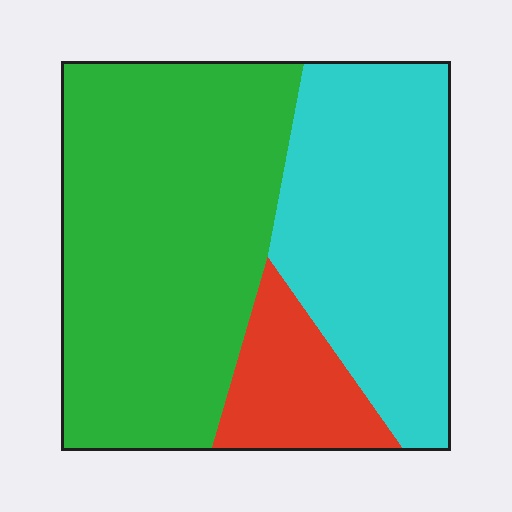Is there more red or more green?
Green.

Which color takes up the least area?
Red, at roughly 10%.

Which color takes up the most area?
Green, at roughly 50%.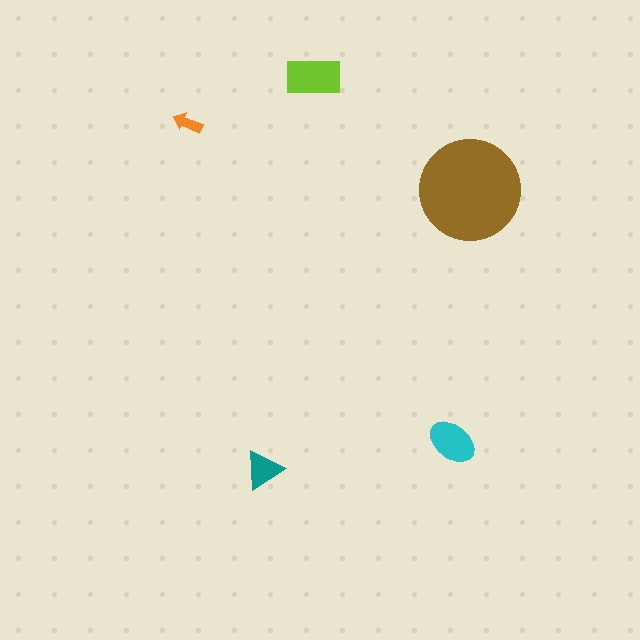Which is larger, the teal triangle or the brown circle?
The brown circle.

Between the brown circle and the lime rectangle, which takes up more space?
The brown circle.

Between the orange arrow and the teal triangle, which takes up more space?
The teal triangle.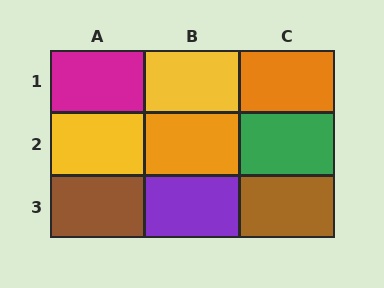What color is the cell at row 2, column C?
Green.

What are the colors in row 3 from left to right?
Brown, purple, brown.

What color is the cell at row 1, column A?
Magenta.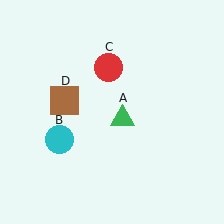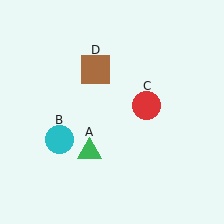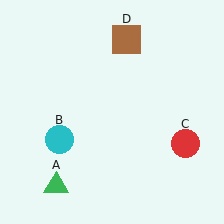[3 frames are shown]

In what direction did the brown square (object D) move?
The brown square (object D) moved up and to the right.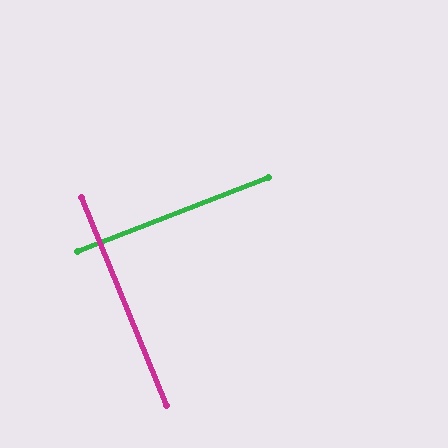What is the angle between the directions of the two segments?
Approximately 89 degrees.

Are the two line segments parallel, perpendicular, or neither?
Perpendicular — they meet at approximately 89°.